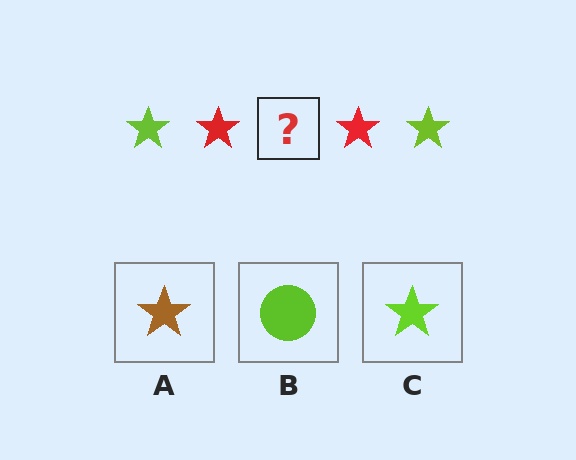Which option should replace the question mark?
Option C.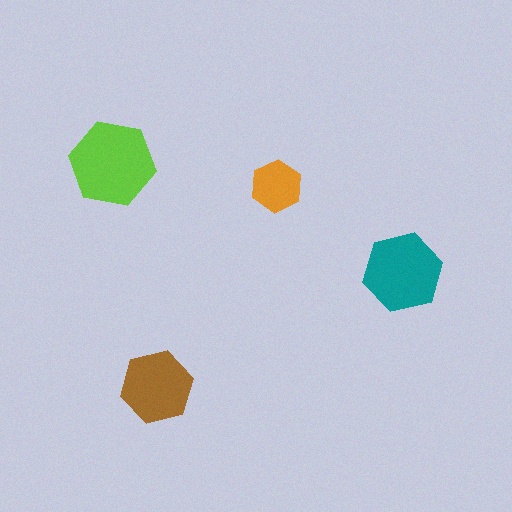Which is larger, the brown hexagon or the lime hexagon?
The lime one.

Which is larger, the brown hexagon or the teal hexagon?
The teal one.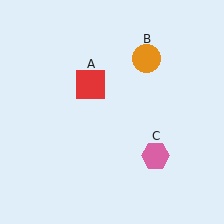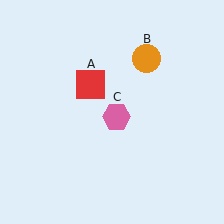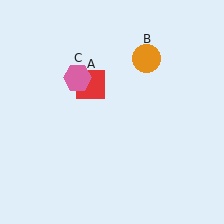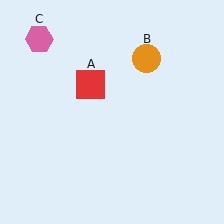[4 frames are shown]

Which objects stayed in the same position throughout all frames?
Red square (object A) and orange circle (object B) remained stationary.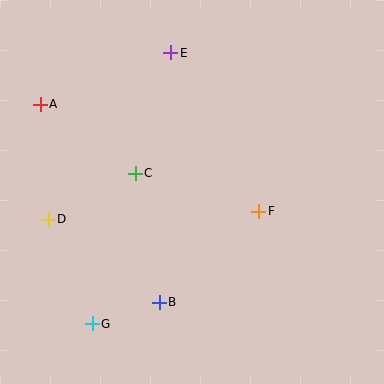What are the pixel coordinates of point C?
Point C is at (135, 173).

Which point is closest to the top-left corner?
Point A is closest to the top-left corner.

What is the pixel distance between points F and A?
The distance between F and A is 243 pixels.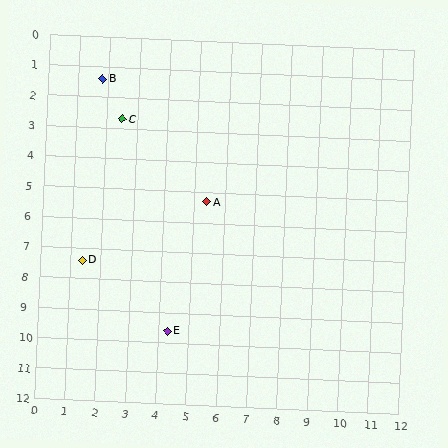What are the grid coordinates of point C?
Point C is at approximately (2.5, 2.7).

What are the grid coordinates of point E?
Point E is at approximately (4.3, 9.6).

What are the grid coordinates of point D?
Point D is at approximately (1.4, 7.4).